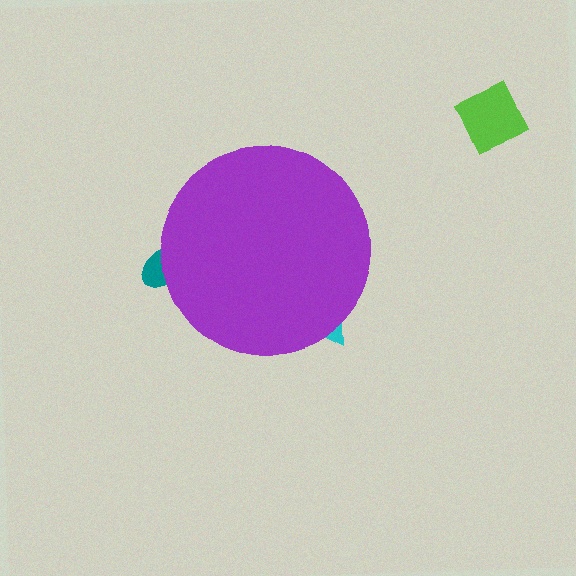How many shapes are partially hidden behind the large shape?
2 shapes are partially hidden.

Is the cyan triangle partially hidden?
Yes, the cyan triangle is partially hidden behind the purple circle.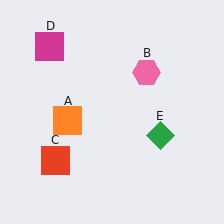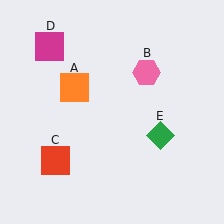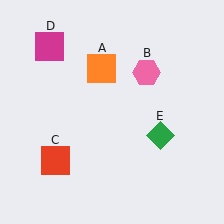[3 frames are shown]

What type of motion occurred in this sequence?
The orange square (object A) rotated clockwise around the center of the scene.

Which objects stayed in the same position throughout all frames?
Pink hexagon (object B) and red square (object C) and magenta square (object D) and green diamond (object E) remained stationary.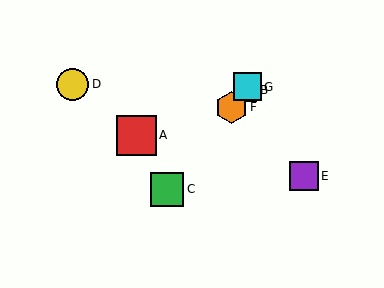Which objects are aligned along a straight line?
Objects B, C, F, G are aligned along a straight line.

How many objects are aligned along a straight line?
4 objects (B, C, F, G) are aligned along a straight line.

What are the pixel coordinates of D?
Object D is at (73, 84).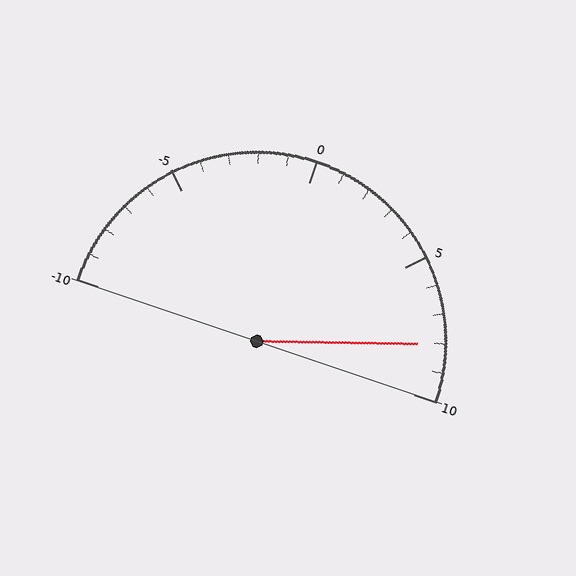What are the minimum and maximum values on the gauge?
The gauge ranges from -10 to 10.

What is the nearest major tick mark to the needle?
The nearest major tick mark is 10.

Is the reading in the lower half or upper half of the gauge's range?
The reading is in the upper half of the range (-10 to 10).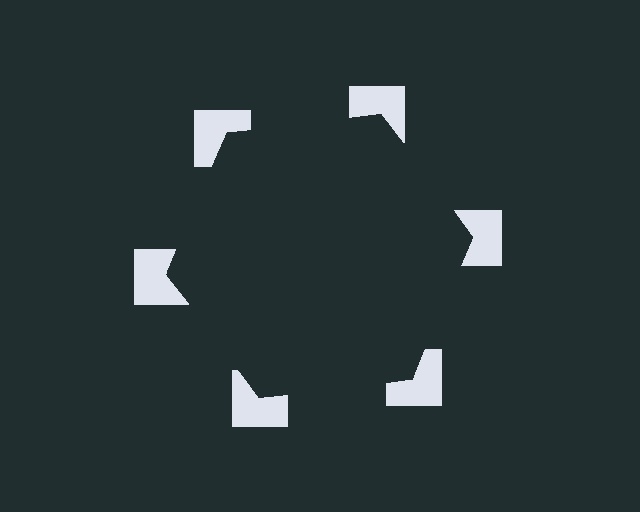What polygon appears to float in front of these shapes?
An illusory hexagon — its edges are inferred from the aligned wedge cuts in the notched squares, not physically drawn.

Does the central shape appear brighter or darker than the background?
It typically appears slightly darker than the background, even though no actual brightness change is drawn.